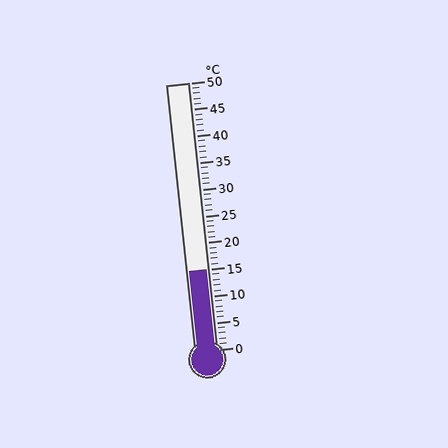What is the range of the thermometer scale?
The thermometer scale ranges from 0°C to 50°C.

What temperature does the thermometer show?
The thermometer shows approximately 15°C.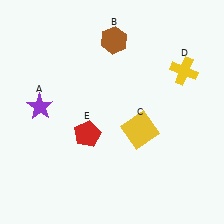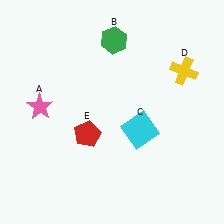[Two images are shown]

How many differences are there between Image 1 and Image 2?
There are 3 differences between the two images.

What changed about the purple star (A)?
In Image 1, A is purple. In Image 2, it changed to pink.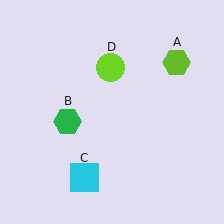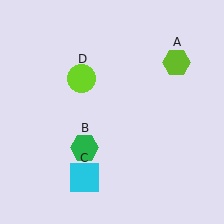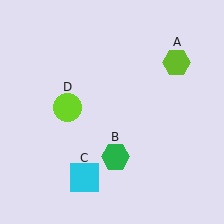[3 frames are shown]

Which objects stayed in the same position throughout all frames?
Lime hexagon (object A) and cyan square (object C) remained stationary.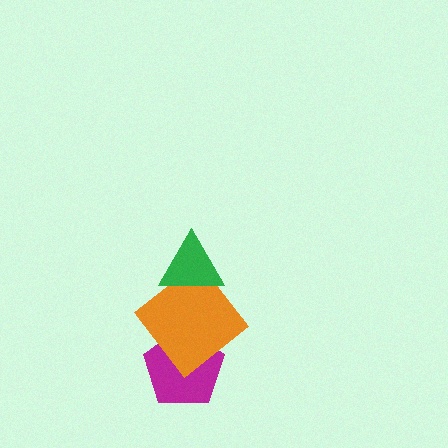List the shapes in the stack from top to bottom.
From top to bottom: the green triangle, the orange diamond, the magenta pentagon.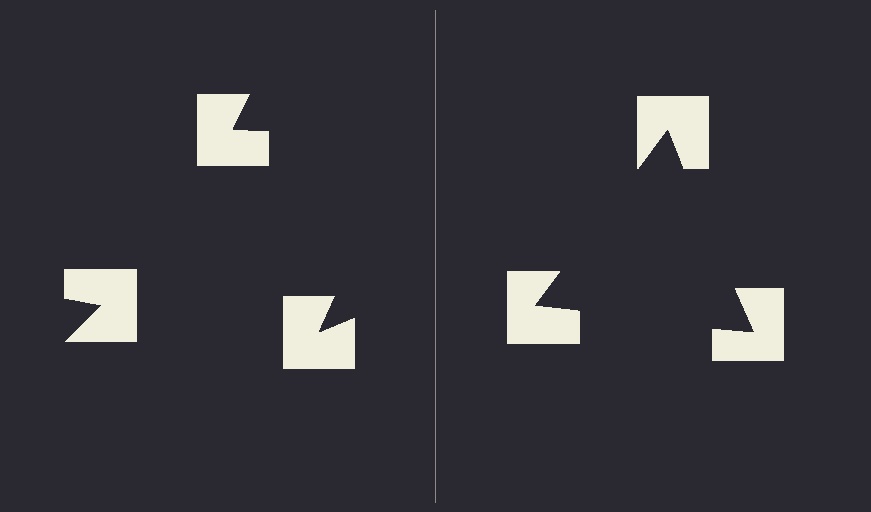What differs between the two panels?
The notched squares are positioned identically on both sides; only the wedge orientations differ. On the right they align to a triangle; on the left they are misaligned.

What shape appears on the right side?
An illusory triangle.